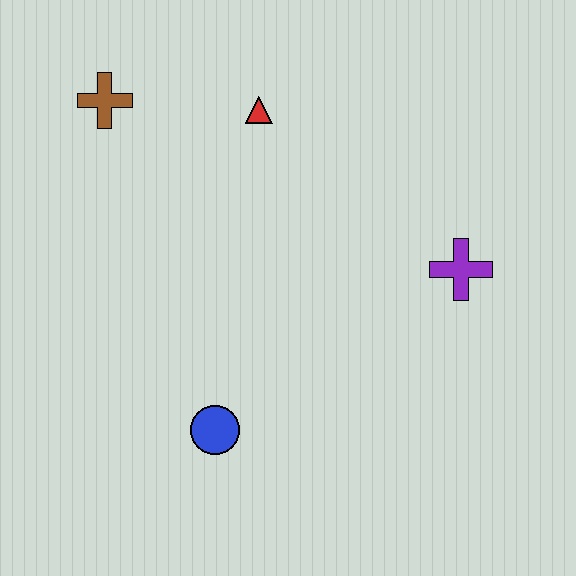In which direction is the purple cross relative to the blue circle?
The purple cross is to the right of the blue circle.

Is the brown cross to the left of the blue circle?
Yes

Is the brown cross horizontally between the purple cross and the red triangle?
No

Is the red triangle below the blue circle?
No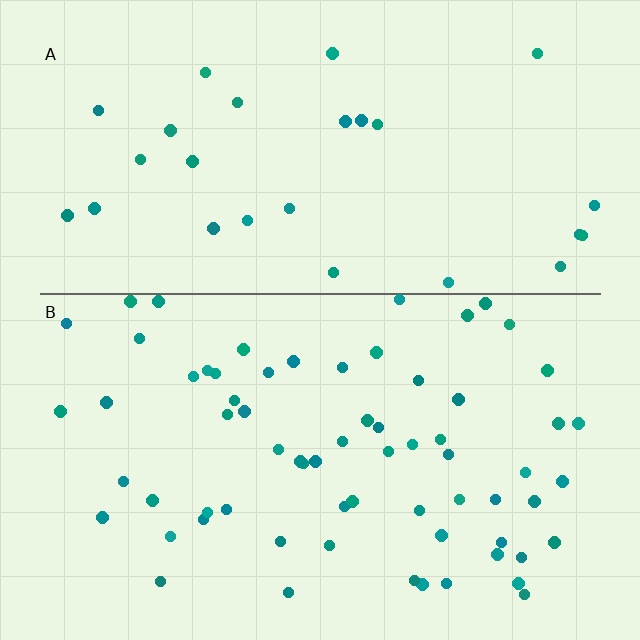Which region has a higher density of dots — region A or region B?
B (the bottom).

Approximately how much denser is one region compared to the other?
Approximately 2.5× — region B over region A.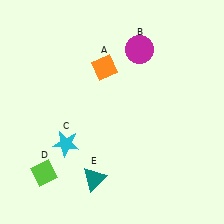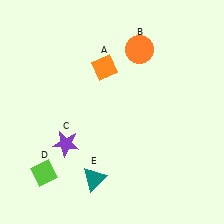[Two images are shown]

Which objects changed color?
B changed from magenta to orange. C changed from cyan to purple.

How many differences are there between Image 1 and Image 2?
There are 2 differences between the two images.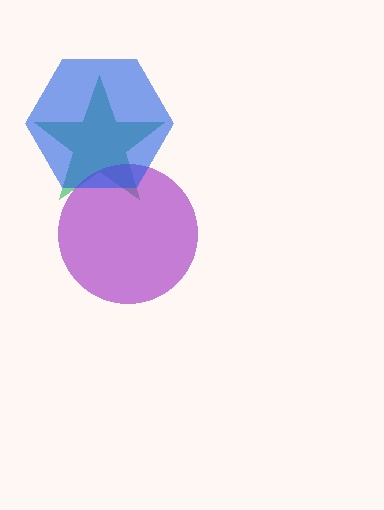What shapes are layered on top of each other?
The layered shapes are: a green star, a purple circle, a blue hexagon.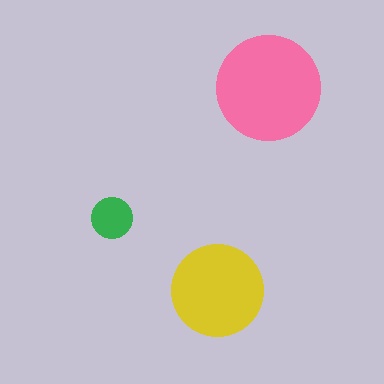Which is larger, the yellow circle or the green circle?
The yellow one.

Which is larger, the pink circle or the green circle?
The pink one.